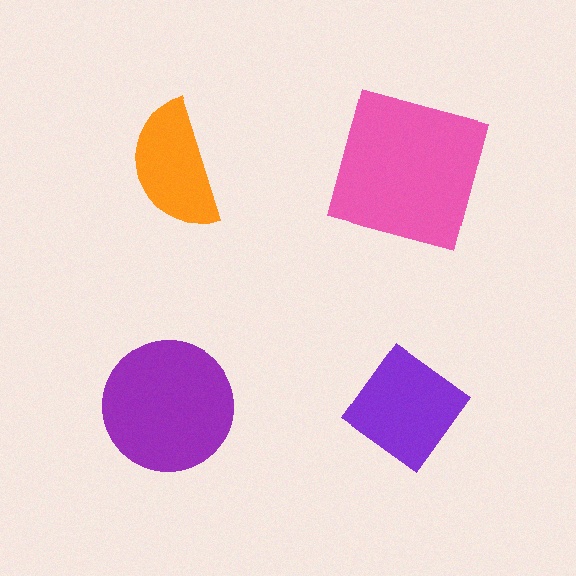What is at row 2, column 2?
A purple diamond.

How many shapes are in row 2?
2 shapes.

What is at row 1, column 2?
A pink square.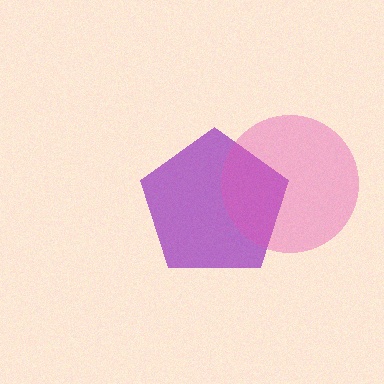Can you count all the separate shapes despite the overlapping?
Yes, there are 2 separate shapes.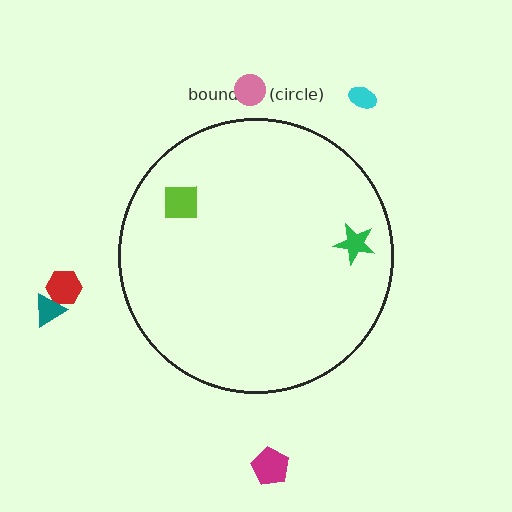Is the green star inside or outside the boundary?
Inside.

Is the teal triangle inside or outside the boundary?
Outside.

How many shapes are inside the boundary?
2 inside, 5 outside.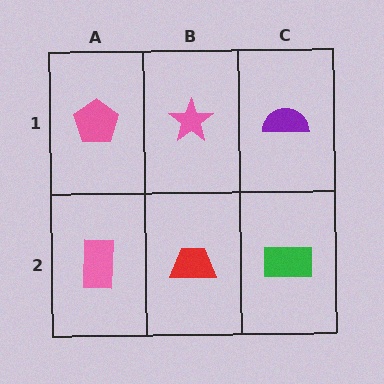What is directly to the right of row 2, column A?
A red trapezoid.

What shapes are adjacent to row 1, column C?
A green rectangle (row 2, column C), a pink star (row 1, column B).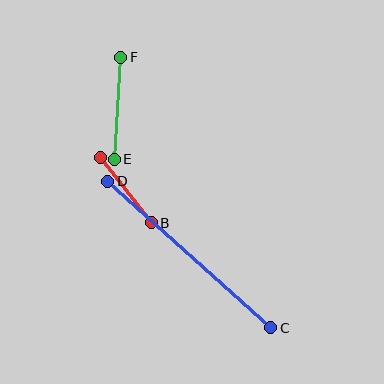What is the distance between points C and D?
The distance is approximately 219 pixels.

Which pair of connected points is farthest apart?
Points C and D are farthest apart.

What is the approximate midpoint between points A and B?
The midpoint is at approximately (126, 190) pixels.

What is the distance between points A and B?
The distance is approximately 83 pixels.